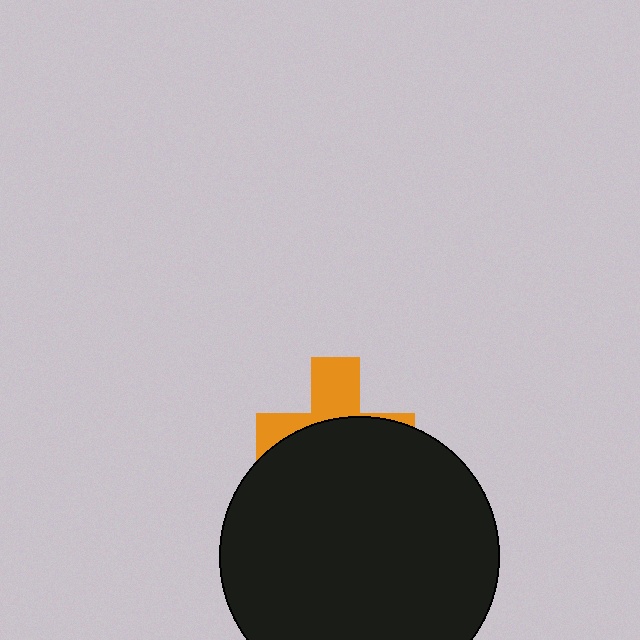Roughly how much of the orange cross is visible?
A small part of it is visible (roughly 37%).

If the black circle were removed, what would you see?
You would see the complete orange cross.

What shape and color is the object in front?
The object in front is a black circle.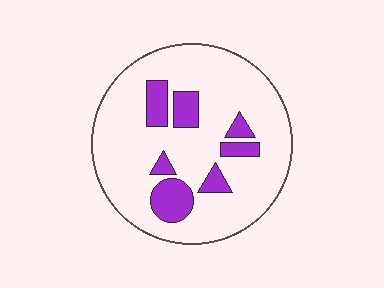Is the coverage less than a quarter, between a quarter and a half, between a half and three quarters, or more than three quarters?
Less than a quarter.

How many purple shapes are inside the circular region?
7.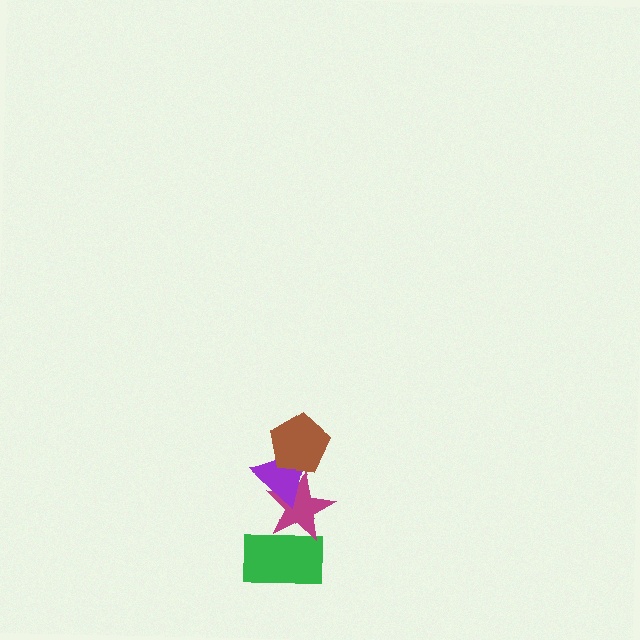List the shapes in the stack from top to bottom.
From top to bottom: the brown pentagon, the purple triangle, the magenta star, the green rectangle.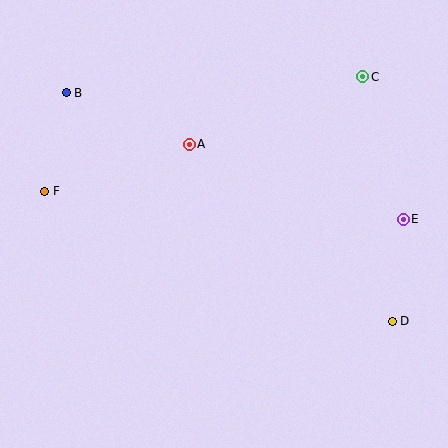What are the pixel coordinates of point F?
Point F is at (45, 191).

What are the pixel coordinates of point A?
Point A is at (189, 144).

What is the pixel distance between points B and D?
The distance between B and D is 398 pixels.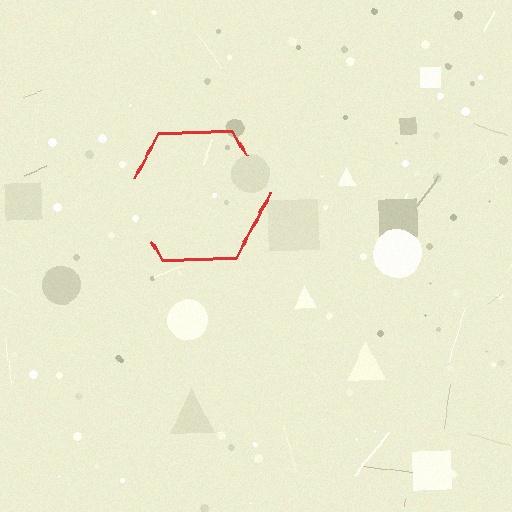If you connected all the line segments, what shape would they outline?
They would outline a hexagon.